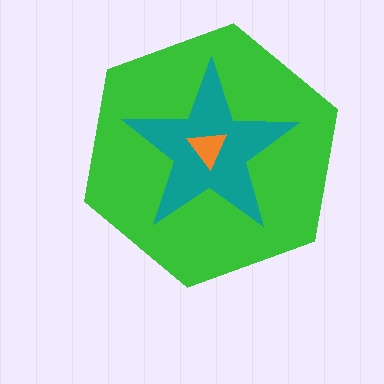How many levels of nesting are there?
3.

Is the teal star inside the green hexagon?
Yes.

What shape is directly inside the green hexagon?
The teal star.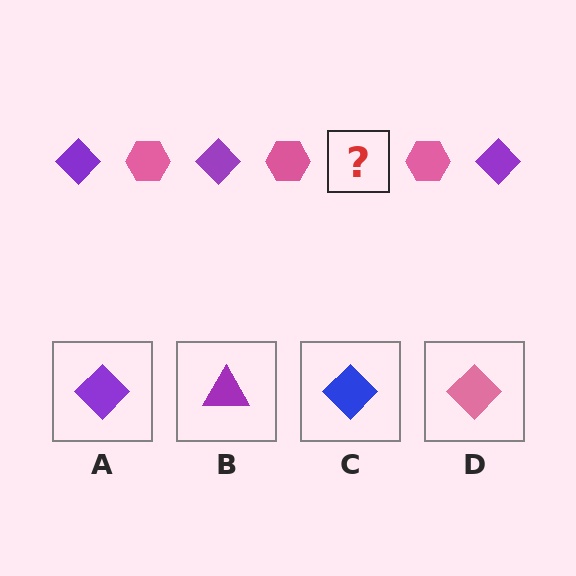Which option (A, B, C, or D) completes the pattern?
A.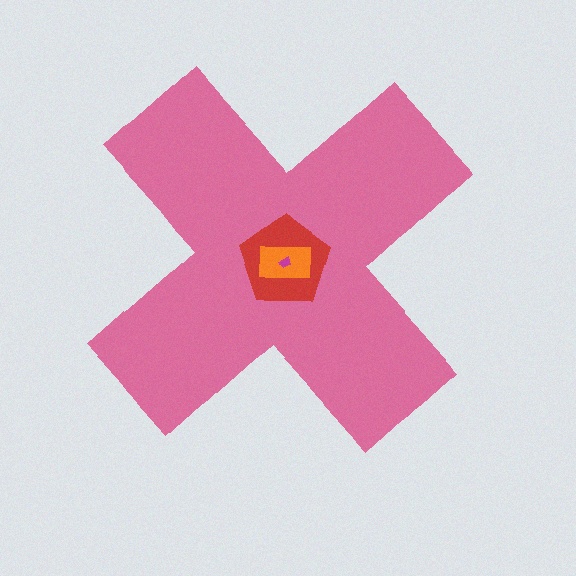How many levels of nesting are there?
4.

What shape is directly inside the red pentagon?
The orange rectangle.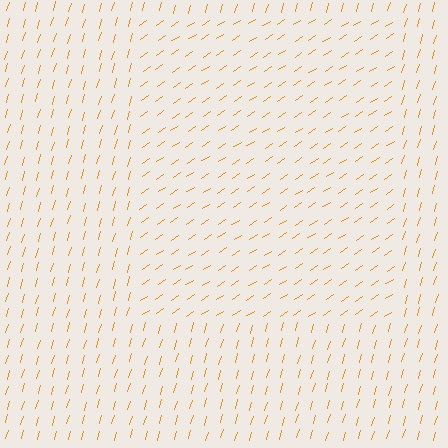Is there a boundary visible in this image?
Yes, there is a texture boundary formed by a change in line orientation.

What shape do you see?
I see a rectangle.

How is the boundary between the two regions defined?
The boundary is defined purely by a change in line orientation (approximately 40 degrees difference). All lines are the same color and thickness.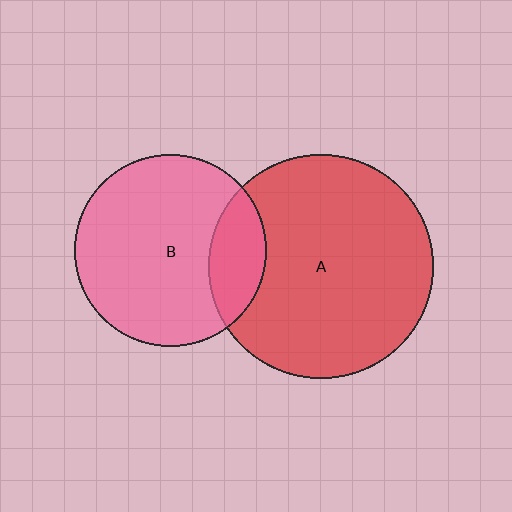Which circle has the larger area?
Circle A (red).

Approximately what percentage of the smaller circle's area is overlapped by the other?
Approximately 20%.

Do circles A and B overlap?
Yes.